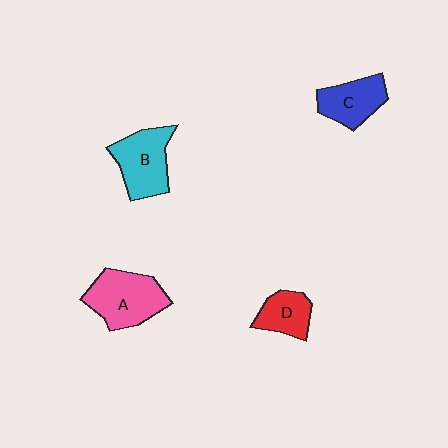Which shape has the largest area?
Shape A (pink).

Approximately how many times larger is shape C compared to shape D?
Approximately 1.3 times.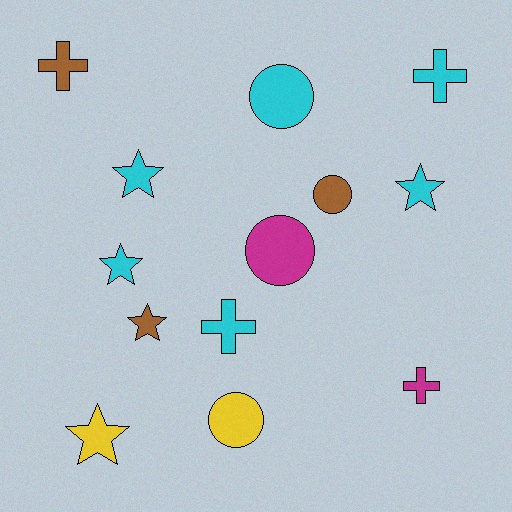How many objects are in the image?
There are 13 objects.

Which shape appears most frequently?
Star, with 5 objects.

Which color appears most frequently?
Cyan, with 6 objects.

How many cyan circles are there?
There is 1 cyan circle.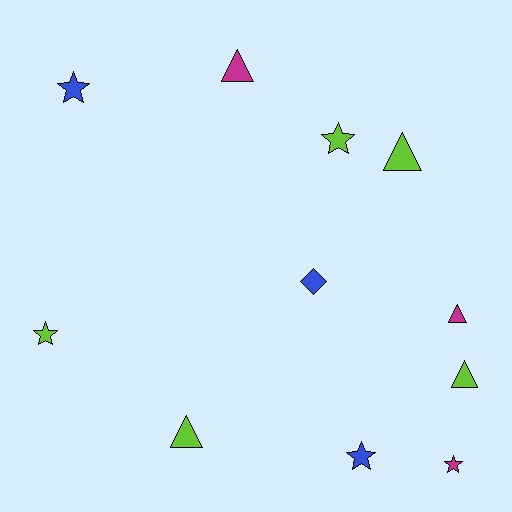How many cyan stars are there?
There are no cyan stars.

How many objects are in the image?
There are 11 objects.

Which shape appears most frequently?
Triangle, with 5 objects.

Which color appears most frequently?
Lime, with 5 objects.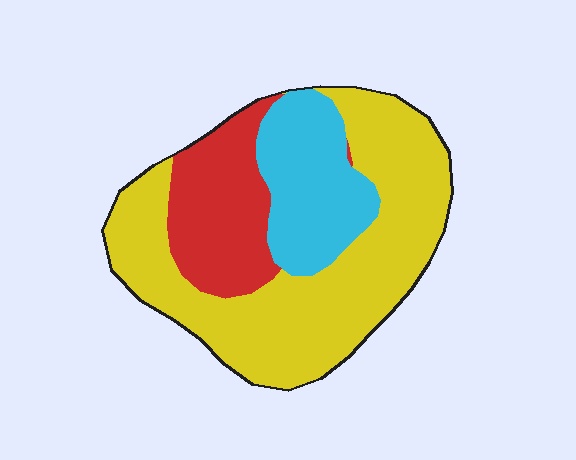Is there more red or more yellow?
Yellow.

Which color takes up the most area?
Yellow, at roughly 55%.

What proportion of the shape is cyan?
Cyan takes up about one fifth (1/5) of the shape.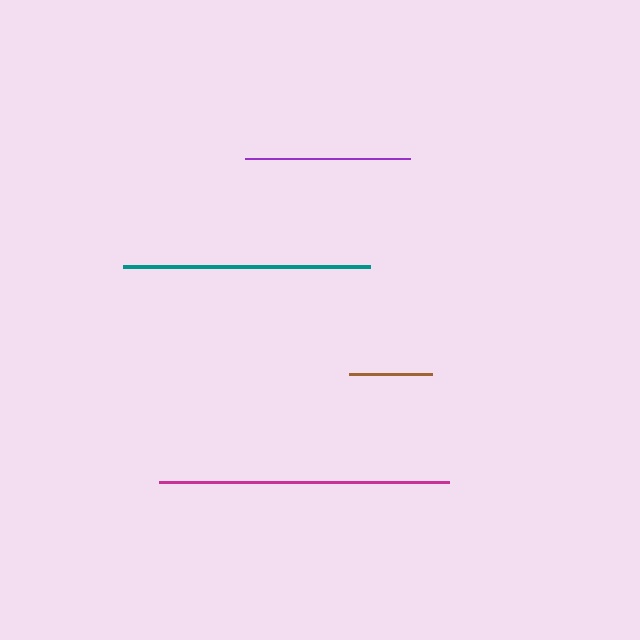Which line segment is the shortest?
The brown line is the shortest at approximately 82 pixels.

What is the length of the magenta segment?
The magenta segment is approximately 290 pixels long.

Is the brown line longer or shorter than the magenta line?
The magenta line is longer than the brown line.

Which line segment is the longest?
The magenta line is the longest at approximately 290 pixels.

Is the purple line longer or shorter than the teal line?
The teal line is longer than the purple line.